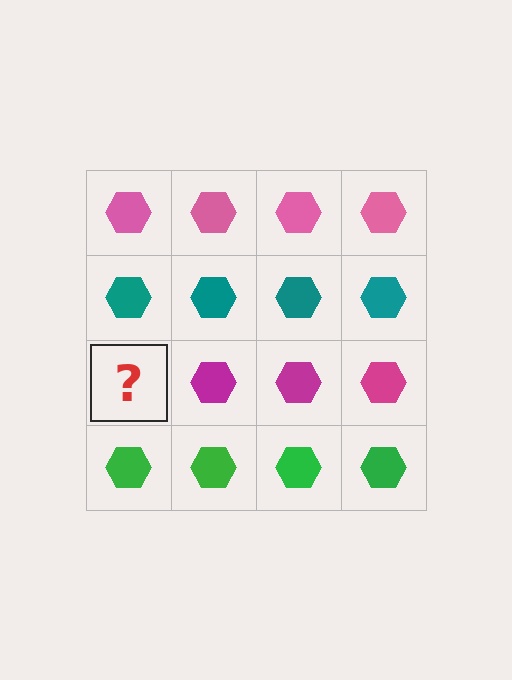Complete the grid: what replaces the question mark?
The question mark should be replaced with a magenta hexagon.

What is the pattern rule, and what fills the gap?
The rule is that each row has a consistent color. The gap should be filled with a magenta hexagon.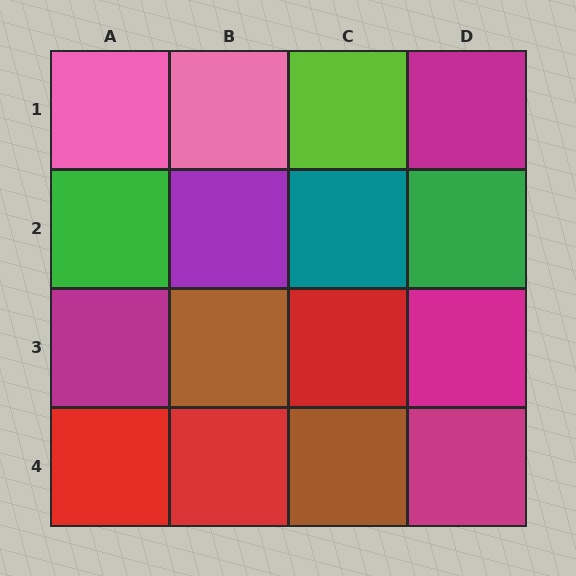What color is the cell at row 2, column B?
Purple.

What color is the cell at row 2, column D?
Green.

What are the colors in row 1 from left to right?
Pink, pink, lime, magenta.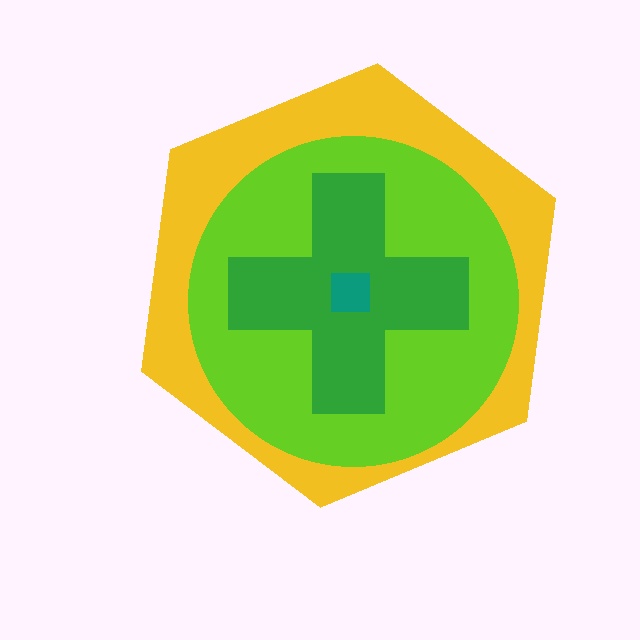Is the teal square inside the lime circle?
Yes.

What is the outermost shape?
The yellow hexagon.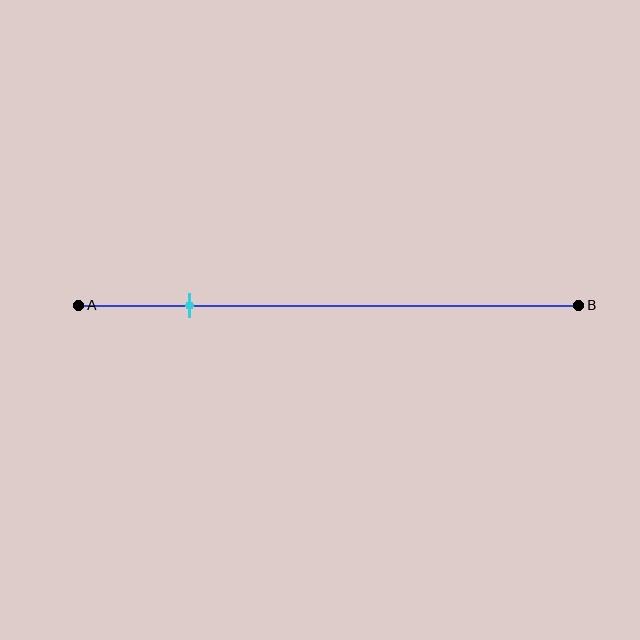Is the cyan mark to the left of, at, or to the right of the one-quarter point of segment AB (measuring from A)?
The cyan mark is approximately at the one-quarter point of segment AB.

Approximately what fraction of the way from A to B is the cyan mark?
The cyan mark is approximately 20% of the way from A to B.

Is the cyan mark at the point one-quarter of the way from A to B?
Yes, the mark is approximately at the one-quarter point.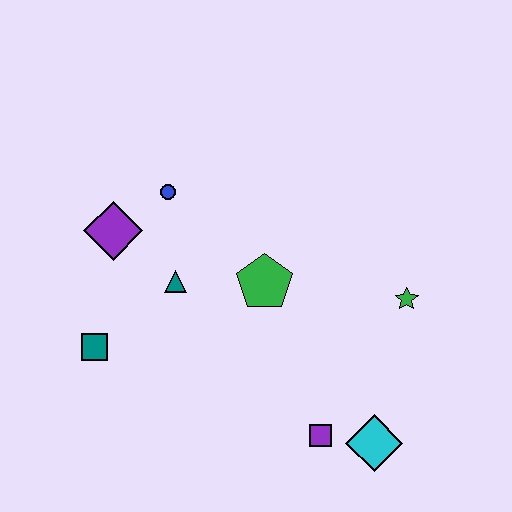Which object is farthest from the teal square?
The green star is farthest from the teal square.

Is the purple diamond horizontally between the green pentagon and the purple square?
No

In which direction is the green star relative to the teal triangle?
The green star is to the right of the teal triangle.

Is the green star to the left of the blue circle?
No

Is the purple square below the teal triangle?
Yes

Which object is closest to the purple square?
The cyan diamond is closest to the purple square.